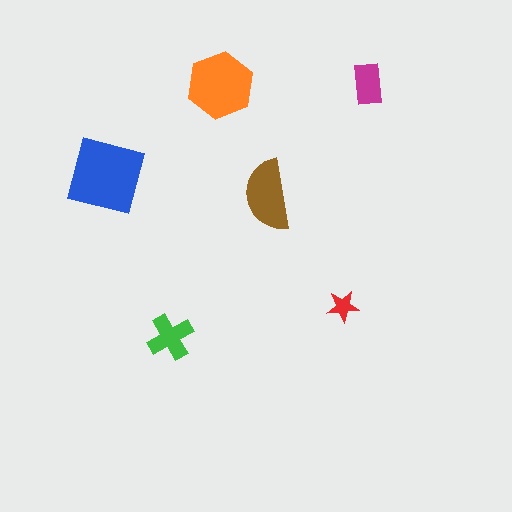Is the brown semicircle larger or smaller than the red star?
Larger.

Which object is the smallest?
The red star.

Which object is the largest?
The blue square.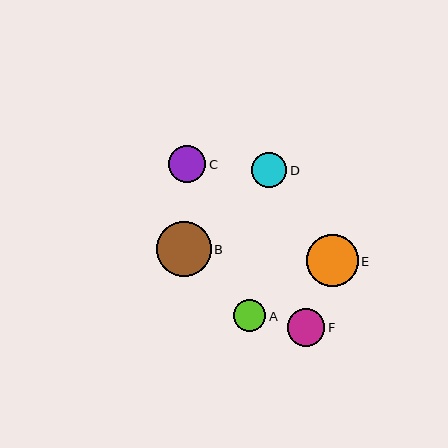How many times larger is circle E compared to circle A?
Circle E is approximately 1.6 times the size of circle A.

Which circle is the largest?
Circle B is the largest with a size of approximately 55 pixels.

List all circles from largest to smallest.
From largest to smallest: B, E, F, C, D, A.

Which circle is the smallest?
Circle A is the smallest with a size of approximately 32 pixels.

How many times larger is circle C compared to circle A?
Circle C is approximately 1.1 times the size of circle A.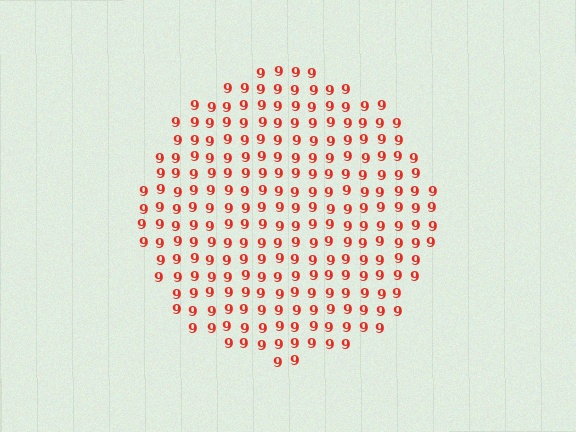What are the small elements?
The small elements are digit 9's.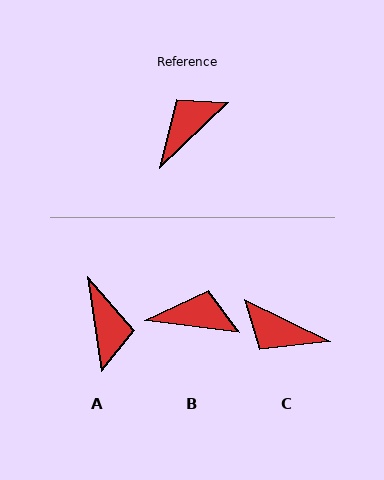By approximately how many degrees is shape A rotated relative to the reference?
Approximately 125 degrees clockwise.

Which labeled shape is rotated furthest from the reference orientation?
A, about 125 degrees away.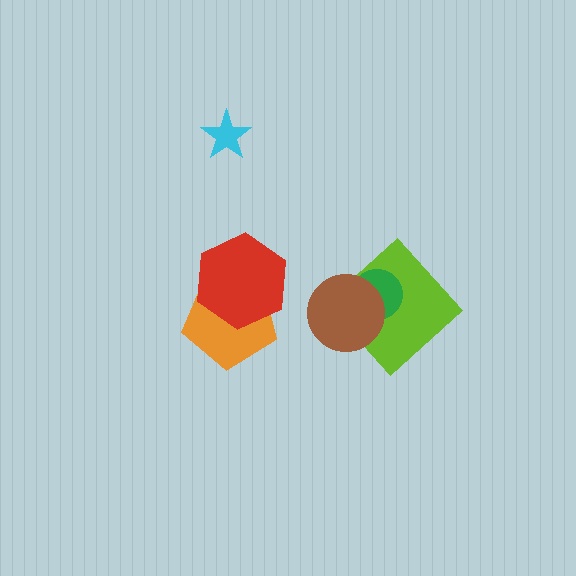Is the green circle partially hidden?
Yes, it is partially covered by another shape.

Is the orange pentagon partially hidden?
Yes, it is partially covered by another shape.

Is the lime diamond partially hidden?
Yes, it is partially covered by another shape.